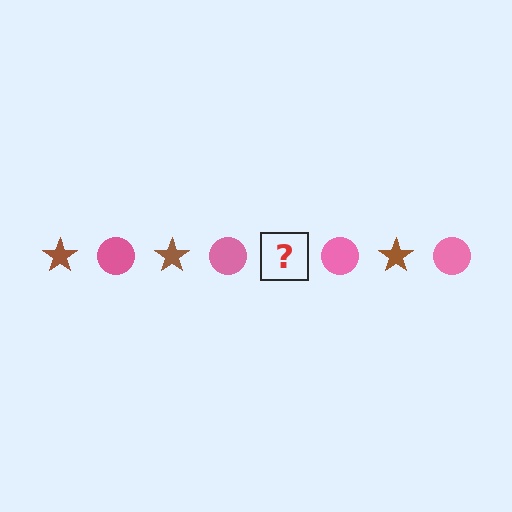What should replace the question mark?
The question mark should be replaced with a brown star.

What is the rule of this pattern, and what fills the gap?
The rule is that the pattern alternates between brown star and pink circle. The gap should be filled with a brown star.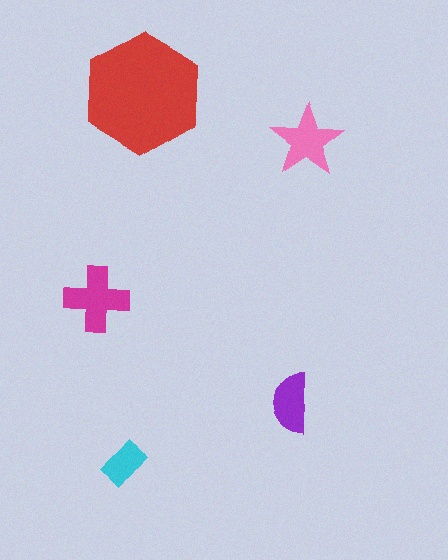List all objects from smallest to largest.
The cyan rectangle, the purple semicircle, the pink star, the magenta cross, the red hexagon.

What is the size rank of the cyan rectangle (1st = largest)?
5th.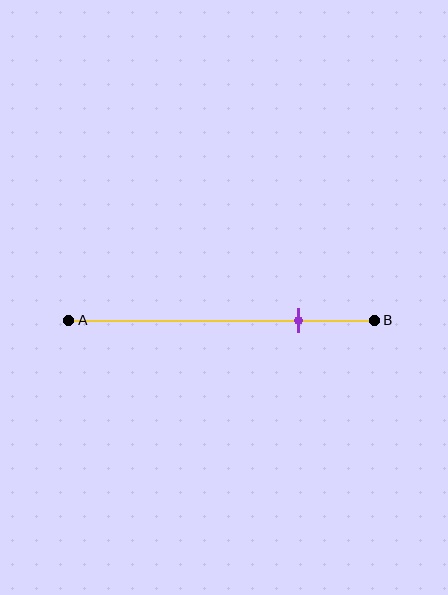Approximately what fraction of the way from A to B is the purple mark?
The purple mark is approximately 75% of the way from A to B.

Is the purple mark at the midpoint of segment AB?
No, the mark is at about 75% from A, not at the 50% midpoint.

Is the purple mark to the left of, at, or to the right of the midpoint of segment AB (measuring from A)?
The purple mark is to the right of the midpoint of segment AB.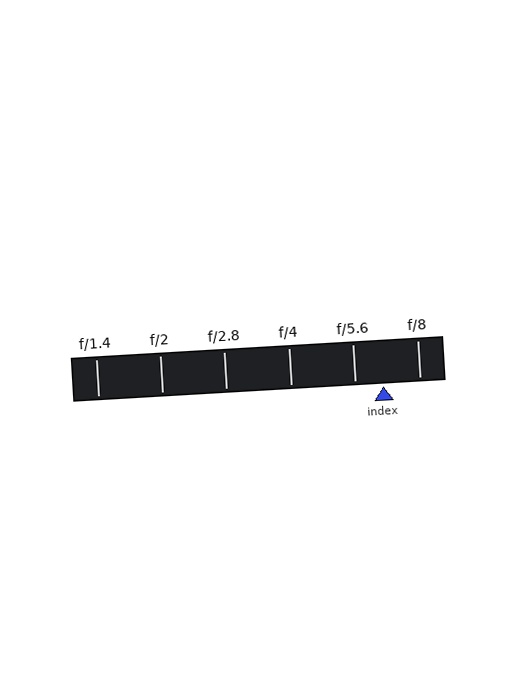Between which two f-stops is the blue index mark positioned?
The index mark is between f/5.6 and f/8.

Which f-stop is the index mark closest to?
The index mark is closest to f/5.6.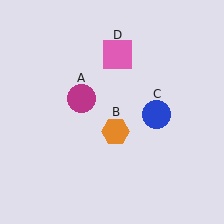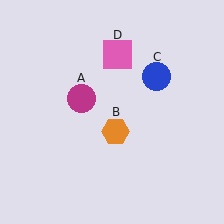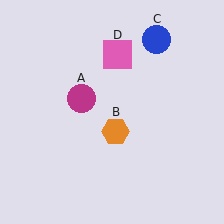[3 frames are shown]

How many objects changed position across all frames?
1 object changed position: blue circle (object C).